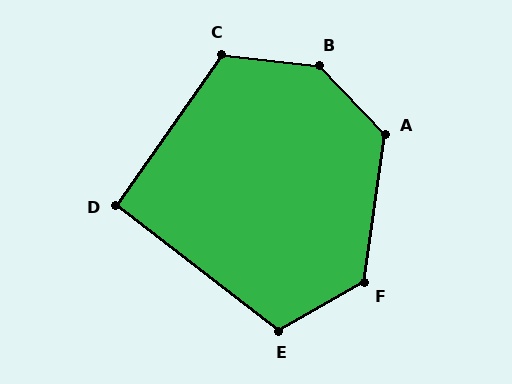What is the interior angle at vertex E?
Approximately 113 degrees (obtuse).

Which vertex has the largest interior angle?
B, at approximately 140 degrees.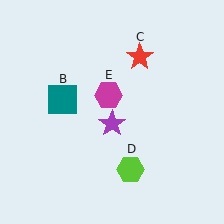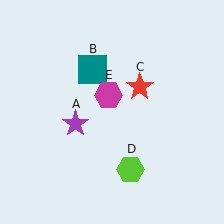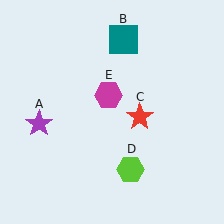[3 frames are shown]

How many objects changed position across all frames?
3 objects changed position: purple star (object A), teal square (object B), red star (object C).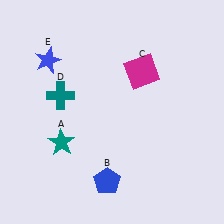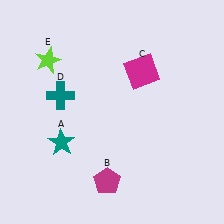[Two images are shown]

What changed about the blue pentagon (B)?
In Image 1, B is blue. In Image 2, it changed to magenta.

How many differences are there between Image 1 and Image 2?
There are 2 differences between the two images.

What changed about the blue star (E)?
In Image 1, E is blue. In Image 2, it changed to lime.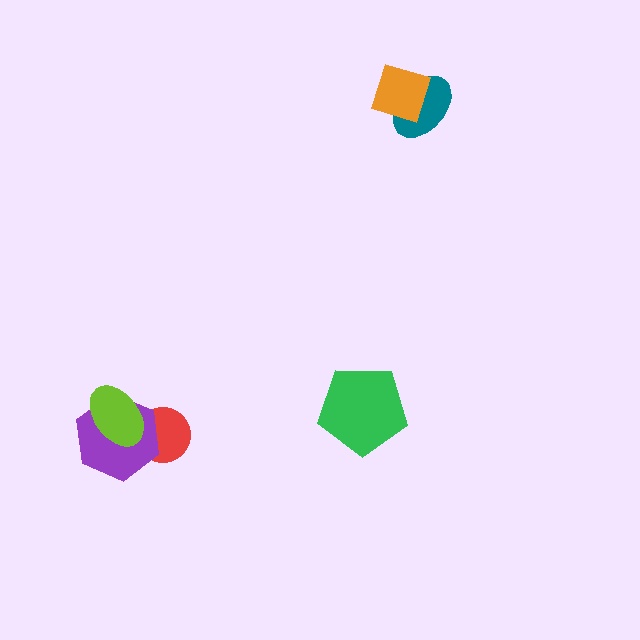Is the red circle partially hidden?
Yes, it is partially covered by another shape.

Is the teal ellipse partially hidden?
Yes, it is partially covered by another shape.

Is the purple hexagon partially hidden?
Yes, it is partially covered by another shape.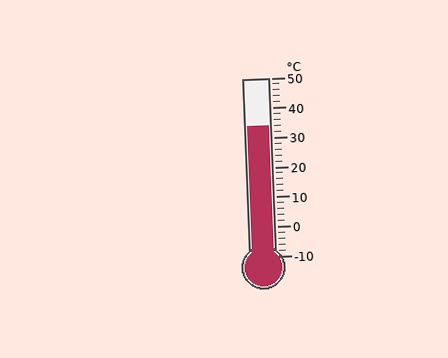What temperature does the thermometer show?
The thermometer shows approximately 34°C.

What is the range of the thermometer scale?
The thermometer scale ranges from -10°C to 50°C.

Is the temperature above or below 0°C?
The temperature is above 0°C.